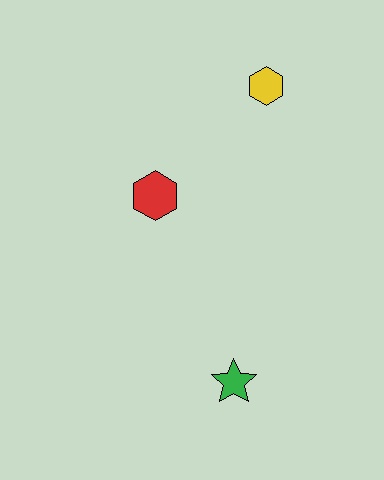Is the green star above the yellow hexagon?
No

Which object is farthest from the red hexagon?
The green star is farthest from the red hexagon.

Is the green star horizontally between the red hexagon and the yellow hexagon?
Yes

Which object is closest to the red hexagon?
The yellow hexagon is closest to the red hexagon.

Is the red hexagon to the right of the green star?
No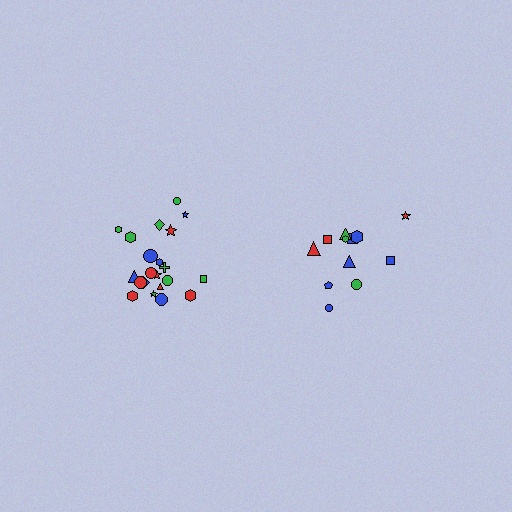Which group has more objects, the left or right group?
The left group.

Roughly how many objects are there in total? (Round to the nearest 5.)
Roughly 35 objects in total.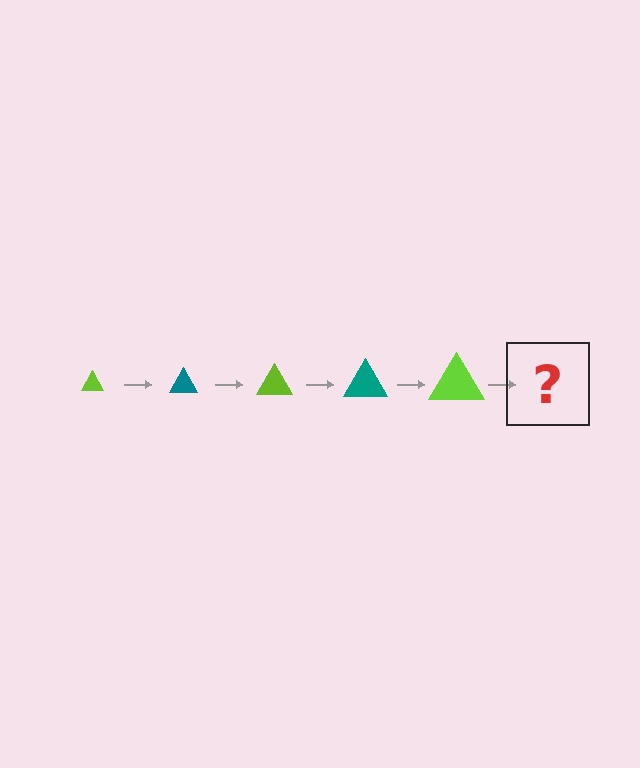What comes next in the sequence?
The next element should be a teal triangle, larger than the previous one.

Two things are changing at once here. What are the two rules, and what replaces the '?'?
The two rules are that the triangle grows larger each step and the color cycles through lime and teal. The '?' should be a teal triangle, larger than the previous one.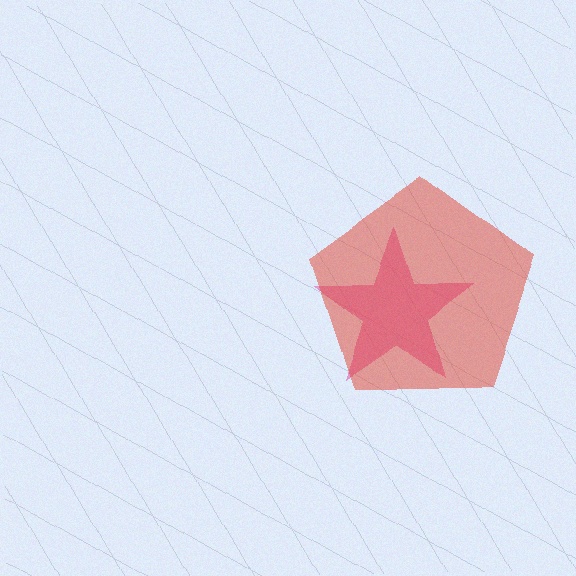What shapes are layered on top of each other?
The layered shapes are: a pink star, a red pentagon.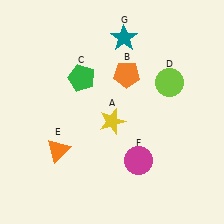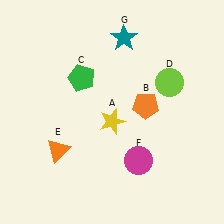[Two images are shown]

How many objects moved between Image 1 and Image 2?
1 object moved between the two images.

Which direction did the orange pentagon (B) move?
The orange pentagon (B) moved down.